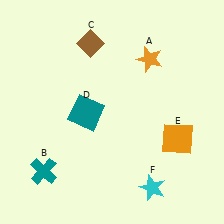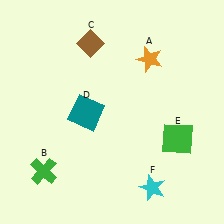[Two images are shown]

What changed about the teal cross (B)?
In Image 1, B is teal. In Image 2, it changed to green.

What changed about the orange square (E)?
In Image 1, E is orange. In Image 2, it changed to green.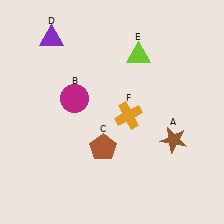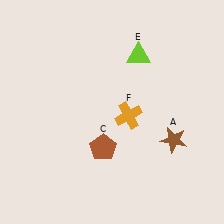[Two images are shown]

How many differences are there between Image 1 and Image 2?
There are 2 differences between the two images.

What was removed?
The purple triangle (D), the magenta circle (B) were removed in Image 2.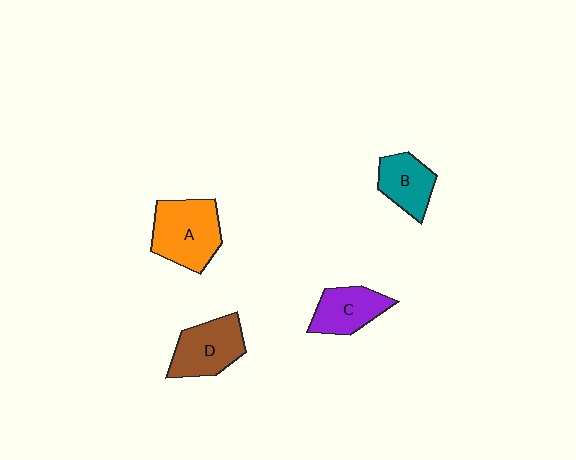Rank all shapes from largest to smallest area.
From largest to smallest: A (orange), D (brown), C (purple), B (teal).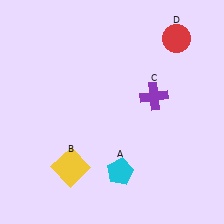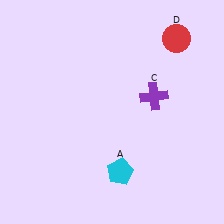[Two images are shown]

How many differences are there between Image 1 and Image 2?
There is 1 difference between the two images.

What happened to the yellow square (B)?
The yellow square (B) was removed in Image 2. It was in the bottom-left area of Image 1.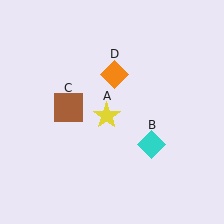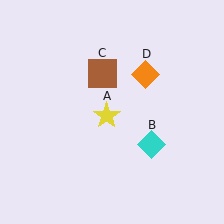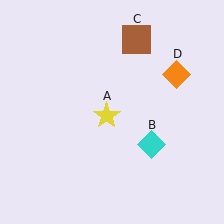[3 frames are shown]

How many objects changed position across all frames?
2 objects changed position: brown square (object C), orange diamond (object D).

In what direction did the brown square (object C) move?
The brown square (object C) moved up and to the right.